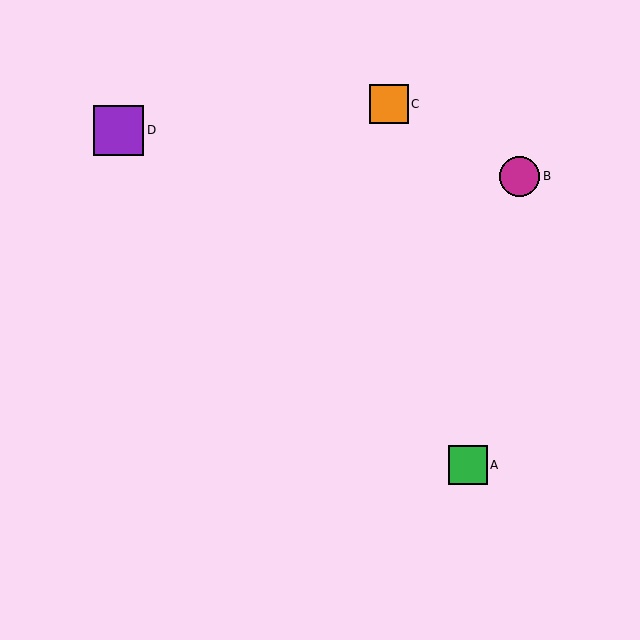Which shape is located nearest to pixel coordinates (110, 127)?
The purple square (labeled D) at (119, 130) is nearest to that location.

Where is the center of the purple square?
The center of the purple square is at (119, 130).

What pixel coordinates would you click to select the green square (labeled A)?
Click at (468, 465) to select the green square A.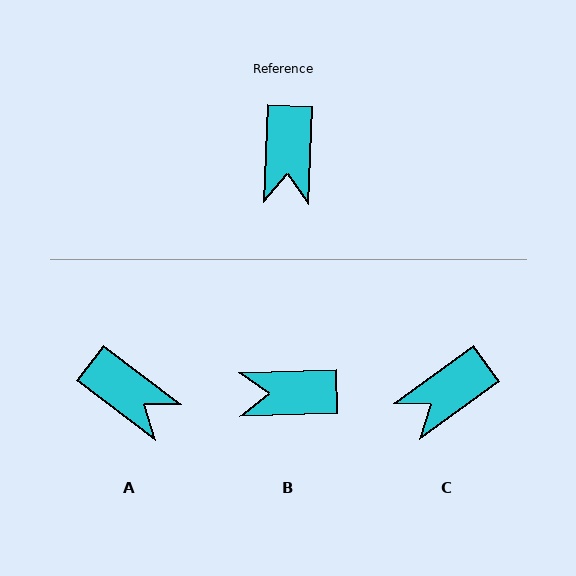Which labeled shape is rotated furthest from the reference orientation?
B, about 86 degrees away.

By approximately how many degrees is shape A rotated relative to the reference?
Approximately 55 degrees counter-clockwise.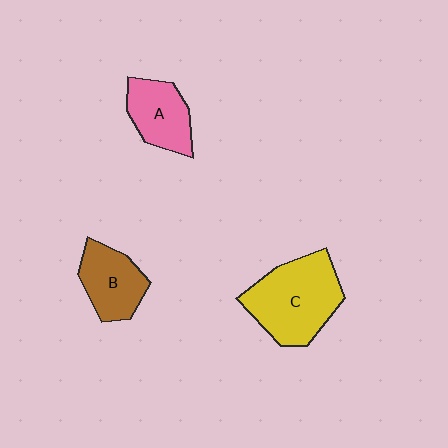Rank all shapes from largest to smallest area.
From largest to smallest: C (yellow), B (brown), A (pink).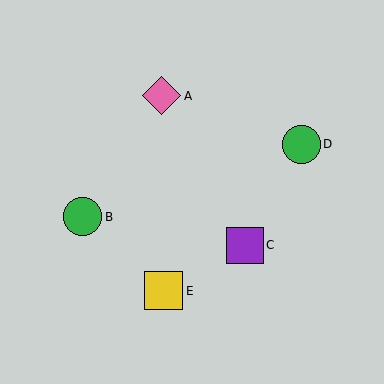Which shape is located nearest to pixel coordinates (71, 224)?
The green circle (labeled B) at (83, 217) is nearest to that location.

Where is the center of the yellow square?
The center of the yellow square is at (164, 291).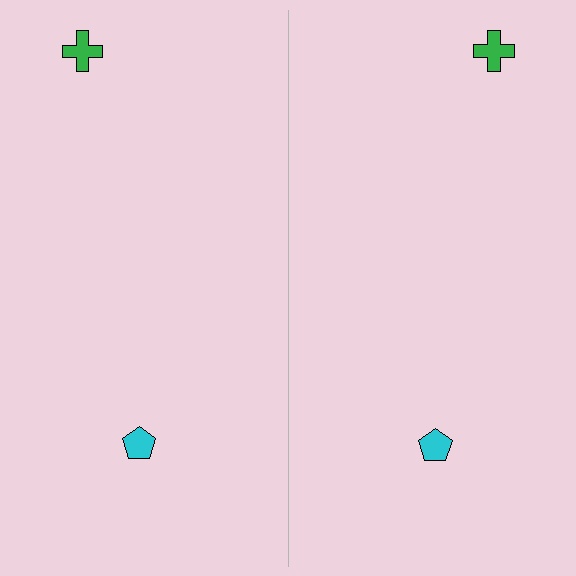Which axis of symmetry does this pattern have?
The pattern has a vertical axis of symmetry running through the center of the image.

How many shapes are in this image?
There are 4 shapes in this image.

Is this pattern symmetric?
Yes, this pattern has bilateral (reflection) symmetry.